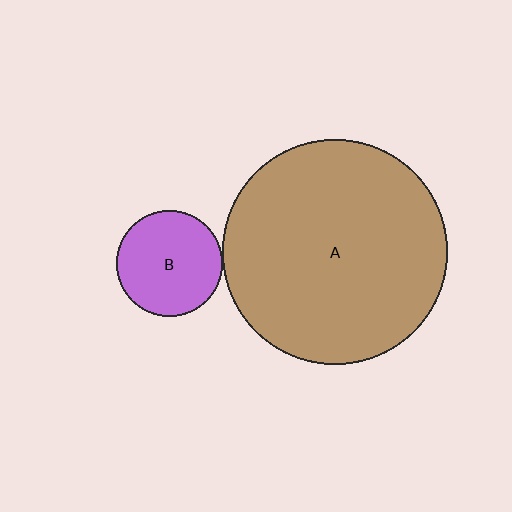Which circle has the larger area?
Circle A (brown).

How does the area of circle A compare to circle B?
Approximately 4.5 times.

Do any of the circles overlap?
No, none of the circles overlap.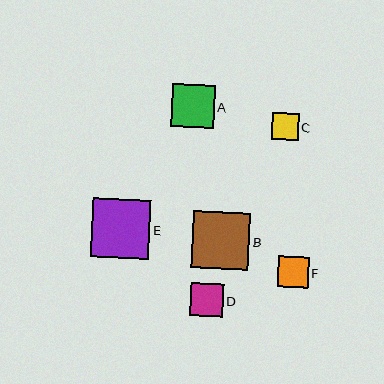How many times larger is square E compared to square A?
Square E is approximately 1.4 times the size of square A.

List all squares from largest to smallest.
From largest to smallest: E, B, A, D, F, C.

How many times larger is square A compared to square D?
Square A is approximately 1.3 times the size of square D.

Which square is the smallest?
Square C is the smallest with a size of approximately 26 pixels.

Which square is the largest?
Square E is the largest with a size of approximately 58 pixels.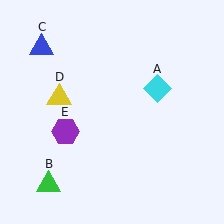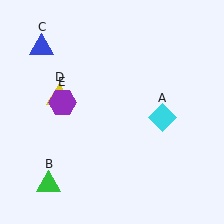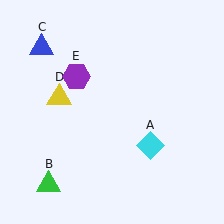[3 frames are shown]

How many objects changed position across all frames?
2 objects changed position: cyan diamond (object A), purple hexagon (object E).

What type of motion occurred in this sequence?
The cyan diamond (object A), purple hexagon (object E) rotated clockwise around the center of the scene.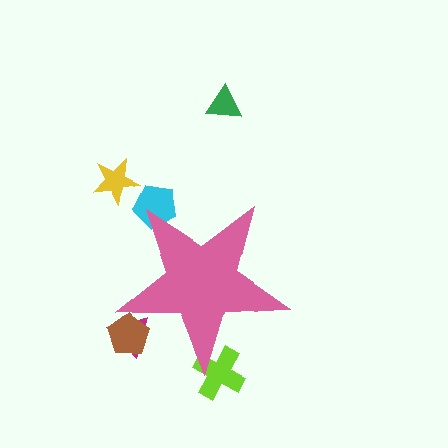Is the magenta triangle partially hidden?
Yes, the magenta triangle is partially hidden behind the pink star.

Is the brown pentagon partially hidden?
Yes, the brown pentagon is partially hidden behind the pink star.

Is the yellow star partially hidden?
No, the yellow star is fully visible.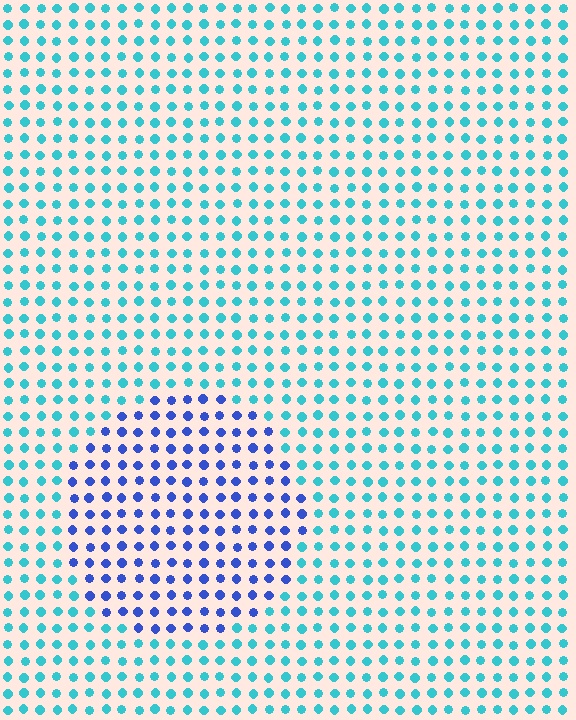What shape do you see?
I see a circle.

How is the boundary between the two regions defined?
The boundary is defined purely by a slight shift in hue (about 47 degrees). Spacing, size, and orientation are identical on both sides.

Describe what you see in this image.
The image is filled with small cyan elements in a uniform arrangement. A circle-shaped region is visible where the elements are tinted to a slightly different hue, forming a subtle color boundary.